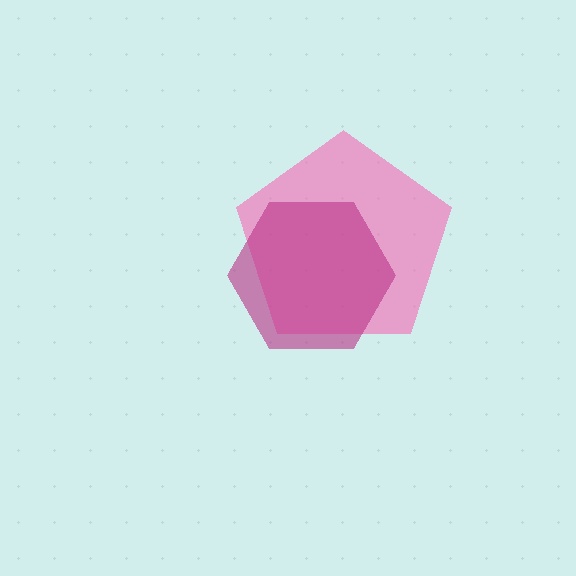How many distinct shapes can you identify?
There are 2 distinct shapes: a pink pentagon, a magenta hexagon.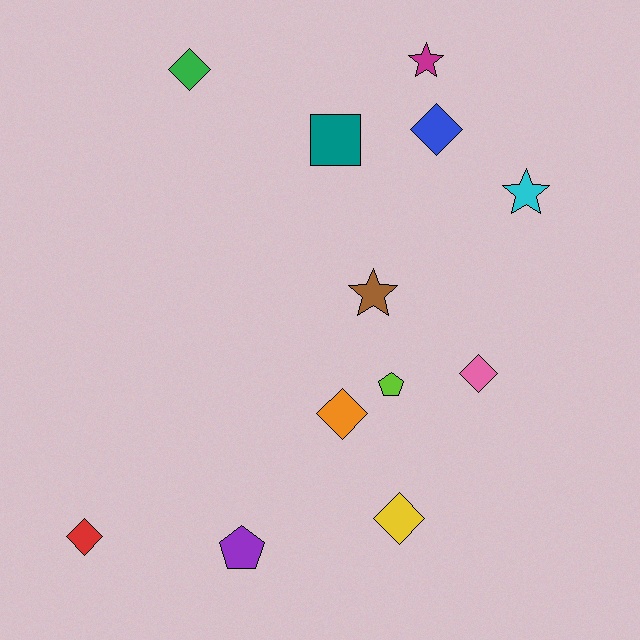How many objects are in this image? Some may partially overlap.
There are 12 objects.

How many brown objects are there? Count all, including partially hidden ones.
There is 1 brown object.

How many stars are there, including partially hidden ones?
There are 3 stars.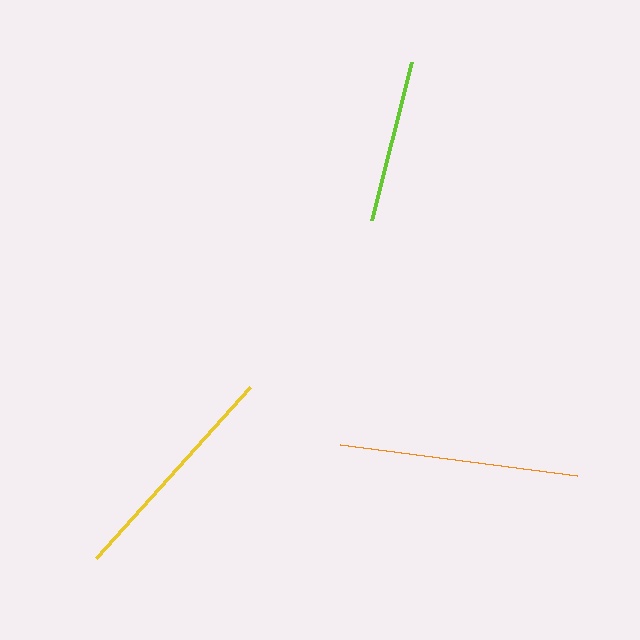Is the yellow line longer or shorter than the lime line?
The yellow line is longer than the lime line.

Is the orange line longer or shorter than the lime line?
The orange line is longer than the lime line.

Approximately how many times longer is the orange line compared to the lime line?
The orange line is approximately 1.5 times the length of the lime line.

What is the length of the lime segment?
The lime segment is approximately 163 pixels long.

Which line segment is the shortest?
The lime line is the shortest at approximately 163 pixels.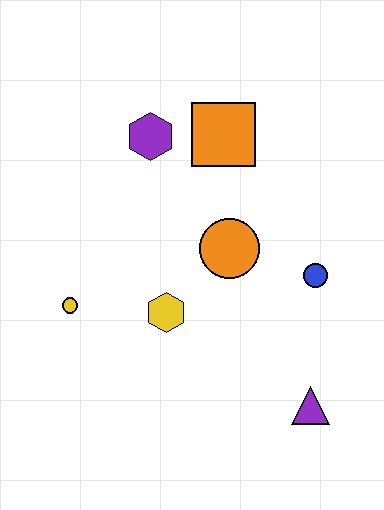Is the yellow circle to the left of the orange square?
Yes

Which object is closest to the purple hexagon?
The orange square is closest to the purple hexagon.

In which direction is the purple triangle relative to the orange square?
The purple triangle is below the orange square.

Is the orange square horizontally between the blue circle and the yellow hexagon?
Yes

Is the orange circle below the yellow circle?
No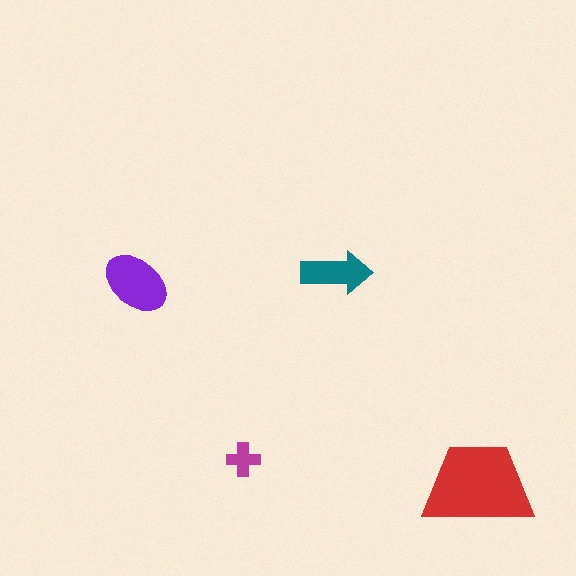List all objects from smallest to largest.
The magenta cross, the teal arrow, the purple ellipse, the red trapezoid.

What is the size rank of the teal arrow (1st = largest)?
3rd.